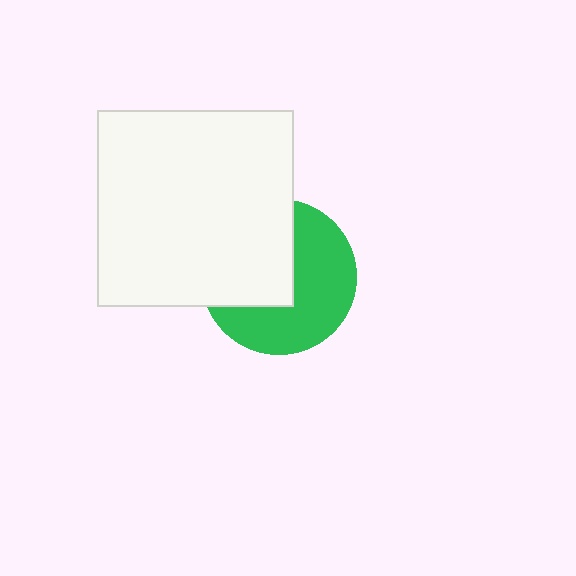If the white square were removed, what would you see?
You would see the complete green circle.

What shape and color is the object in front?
The object in front is a white square.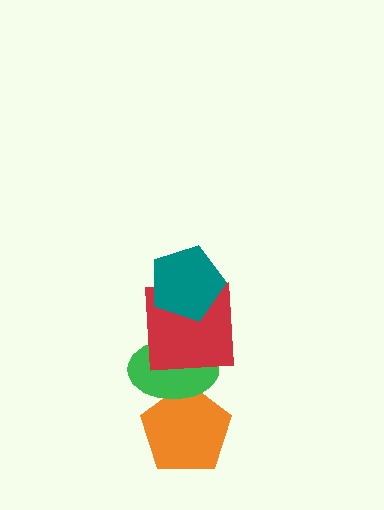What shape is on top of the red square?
The teal pentagon is on top of the red square.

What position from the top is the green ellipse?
The green ellipse is 3rd from the top.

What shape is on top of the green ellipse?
The red square is on top of the green ellipse.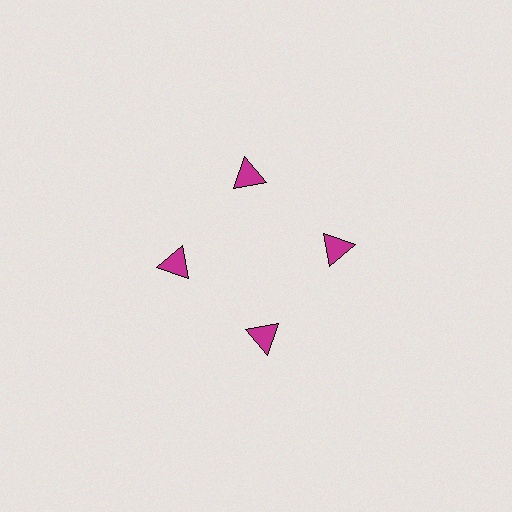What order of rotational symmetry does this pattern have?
This pattern has 4-fold rotational symmetry.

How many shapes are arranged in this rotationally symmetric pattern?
There are 4 shapes, arranged in 4 groups of 1.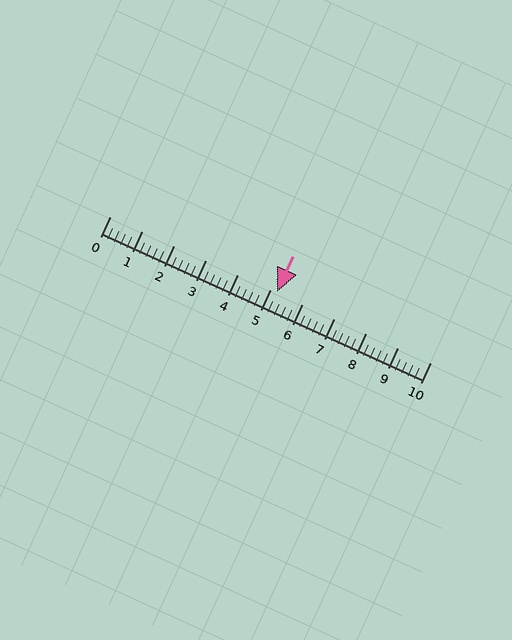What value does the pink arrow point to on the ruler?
The pink arrow points to approximately 5.2.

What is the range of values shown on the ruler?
The ruler shows values from 0 to 10.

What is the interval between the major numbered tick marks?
The major tick marks are spaced 1 units apart.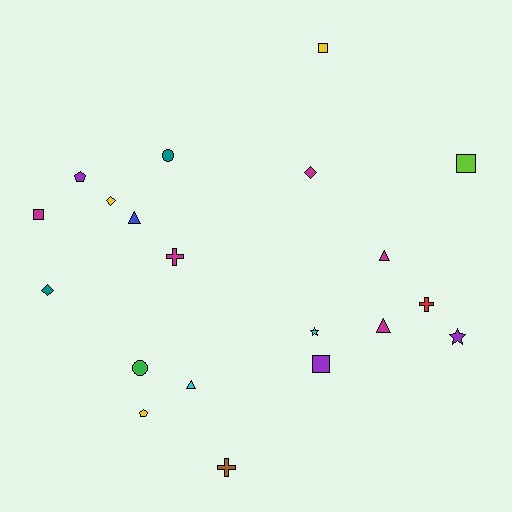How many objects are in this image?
There are 20 objects.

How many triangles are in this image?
There are 4 triangles.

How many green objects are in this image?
There is 1 green object.